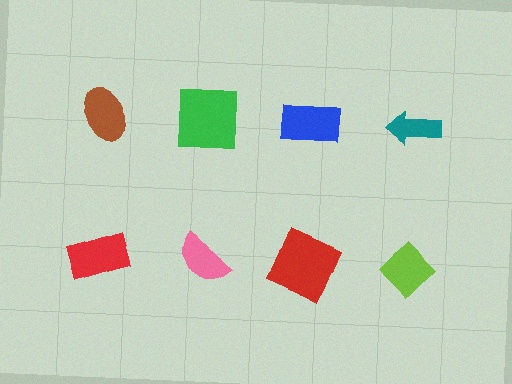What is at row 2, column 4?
A lime diamond.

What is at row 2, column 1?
A red rectangle.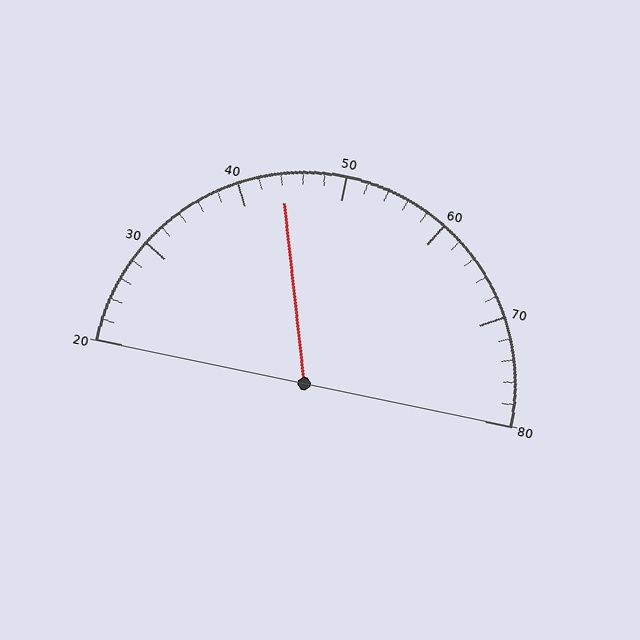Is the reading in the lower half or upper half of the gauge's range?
The reading is in the lower half of the range (20 to 80).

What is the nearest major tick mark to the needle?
The nearest major tick mark is 40.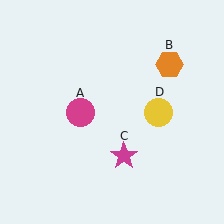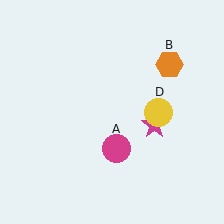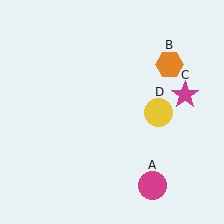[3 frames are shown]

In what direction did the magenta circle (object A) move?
The magenta circle (object A) moved down and to the right.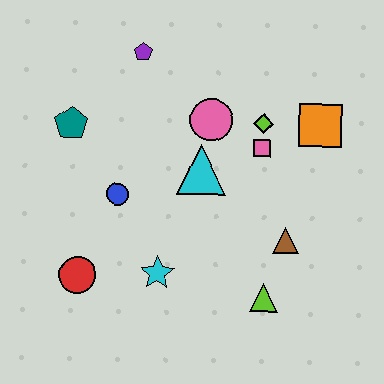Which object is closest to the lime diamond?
The pink square is closest to the lime diamond.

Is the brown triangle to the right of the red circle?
Yes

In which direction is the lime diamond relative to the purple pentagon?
The lime diamond is to the right of the purple pentagon.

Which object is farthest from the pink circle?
The red circle is farthest from the pink circle.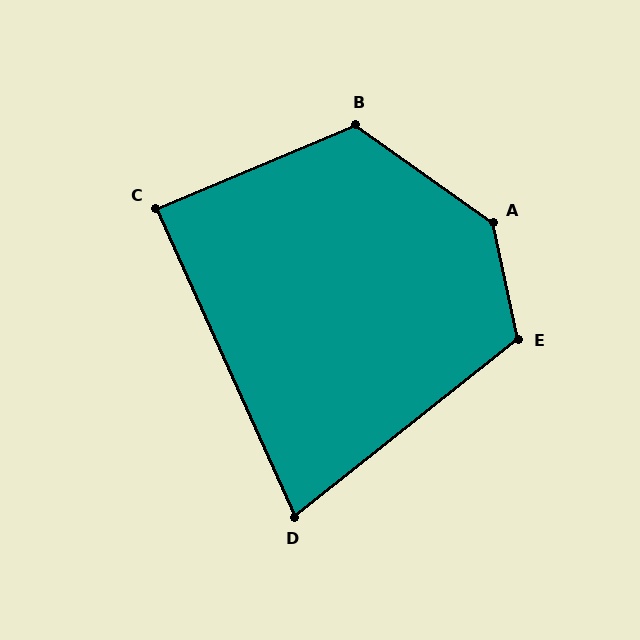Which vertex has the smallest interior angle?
D, at approximately 76 degrees.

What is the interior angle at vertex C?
Approximately 89 degrees (approximately right).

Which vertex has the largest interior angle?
A, at approximately 137 degrees.